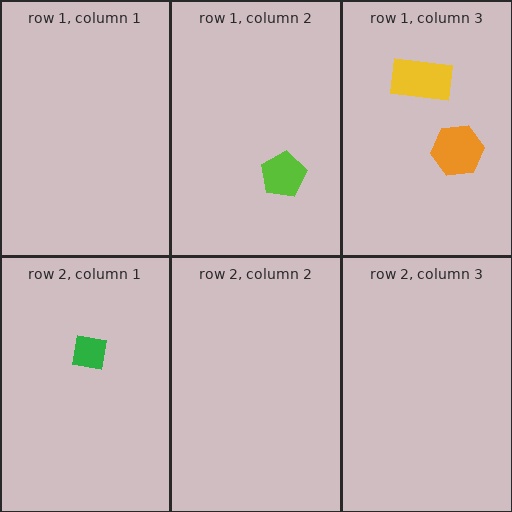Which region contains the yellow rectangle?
The row 1, column 3 region.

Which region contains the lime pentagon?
The row 1, column 2 region.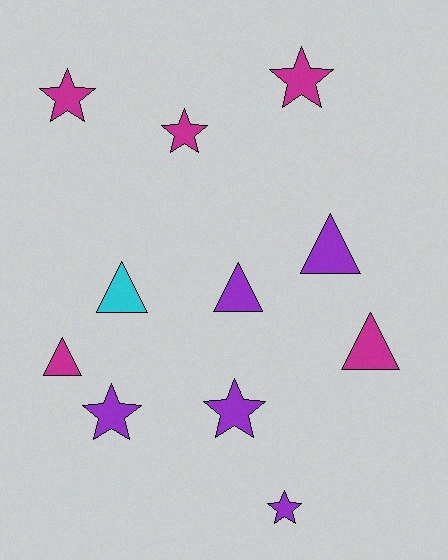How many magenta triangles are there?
There are 2 magenta triangles.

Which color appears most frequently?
Purple, with 5 objects.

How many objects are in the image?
There are 11 objects.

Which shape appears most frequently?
Star, with 6 objects.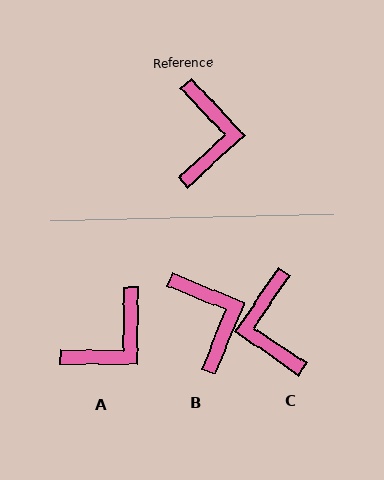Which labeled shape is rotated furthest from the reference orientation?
C, about 167 degrees away.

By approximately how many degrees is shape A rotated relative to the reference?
Approximately 44 degrees clockwise.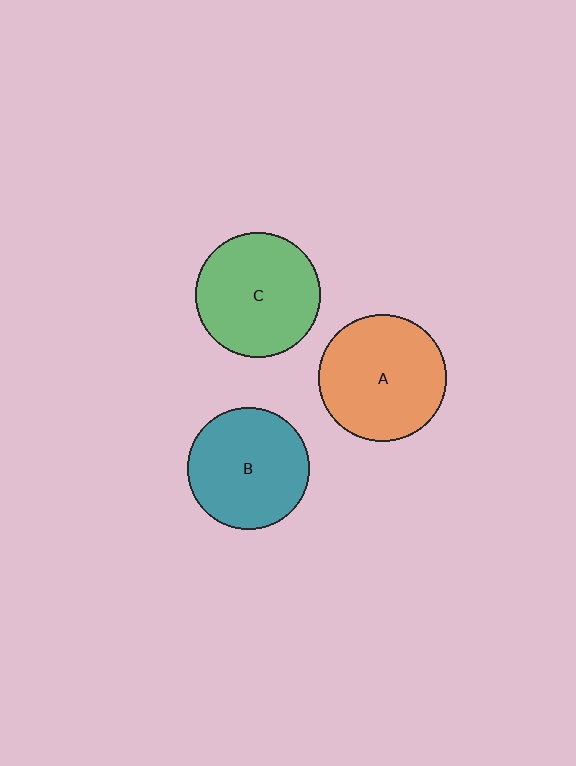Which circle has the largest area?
Circle A (orange).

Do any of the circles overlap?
No, none of the circles overlap.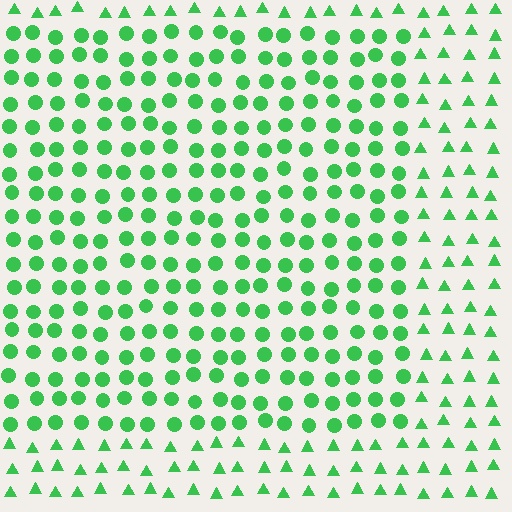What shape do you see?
I see a rectangle.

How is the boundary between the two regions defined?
The boundary is defined by a change in element shape: circles inside vs. triangles outside. All elements share the same color and spacing.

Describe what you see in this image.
The image is filled with small green elements arranged in a uniform grid. A rectangle-shaped region contains circles, while the surrounding area contains triangles. The boundary is defined purely by the change in element shape.